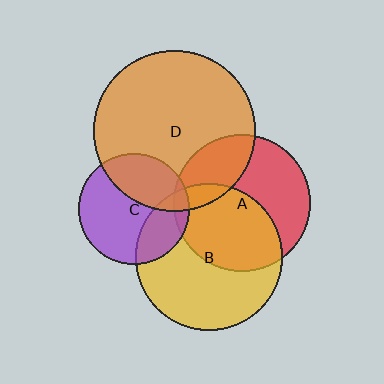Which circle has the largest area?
Circle D (orange).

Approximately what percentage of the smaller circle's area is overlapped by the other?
Approximately 35%.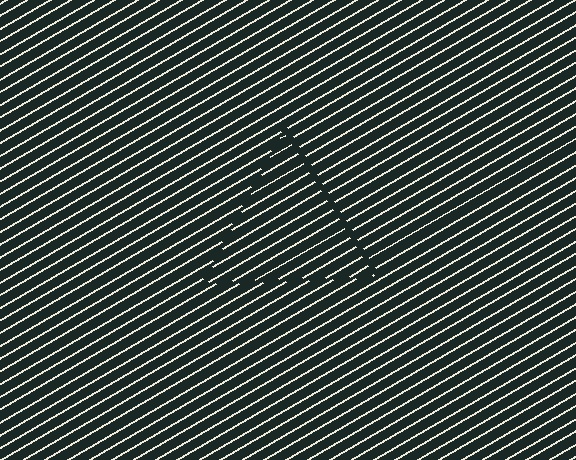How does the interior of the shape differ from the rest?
The interior of the shape contains the same grating, shifted by half a period — the contour is defined by the phase discontinuity where line-ends from the inner and outer gratings abut.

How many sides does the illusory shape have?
3 sides — the line-ends trace a triangle.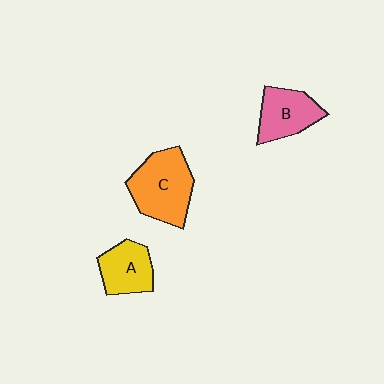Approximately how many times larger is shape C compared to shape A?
Approximately 1.5 times.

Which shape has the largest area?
Shape C (orange).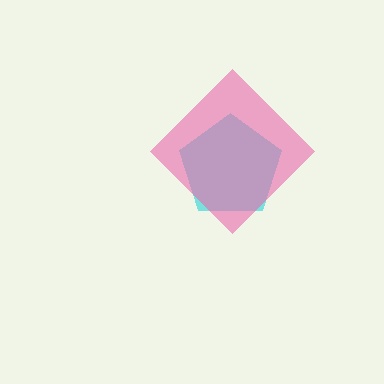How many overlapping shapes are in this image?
There are 2 overlapping shapes in the image.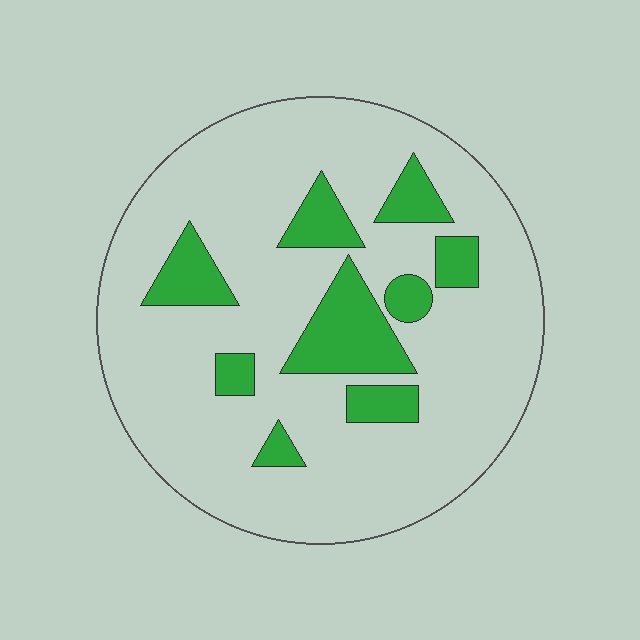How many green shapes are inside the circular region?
9.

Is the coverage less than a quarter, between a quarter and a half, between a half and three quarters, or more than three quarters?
Less than a quarter.